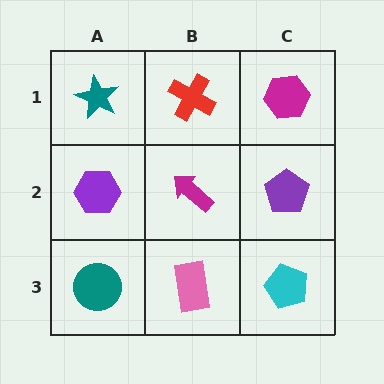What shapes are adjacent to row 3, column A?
A purple hexagon (row 2, column A), a pink rectangle (row 3, column B).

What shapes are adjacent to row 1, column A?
A purple hexagon (row 2, column A), a red cross (row 1, column B).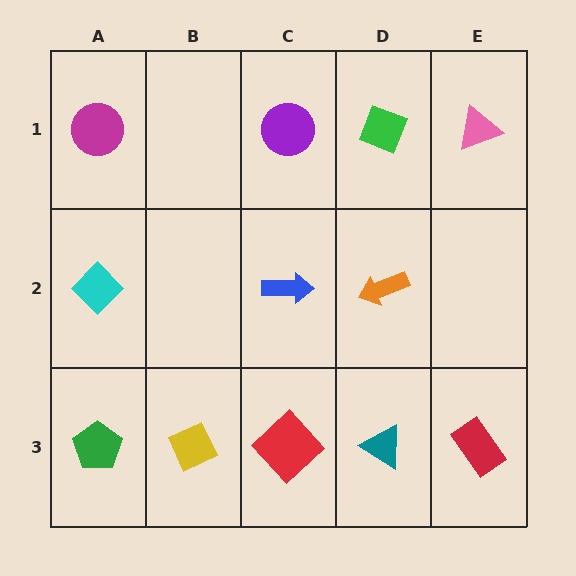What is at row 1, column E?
A pink triangle.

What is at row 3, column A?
A green pentagon.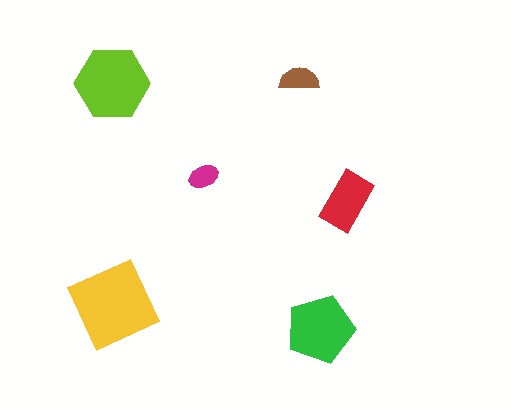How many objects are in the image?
There are 6 objects in the image.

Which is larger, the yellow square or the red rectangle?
The yellow square.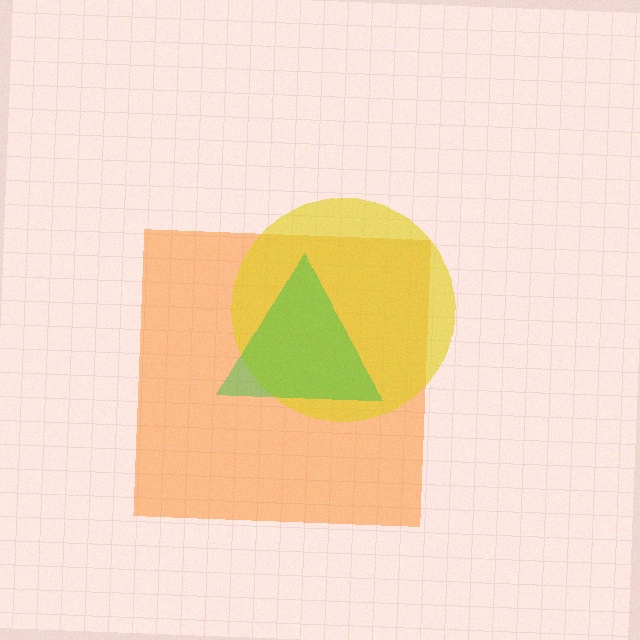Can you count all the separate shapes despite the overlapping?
Yes, there are 3 separate shapes.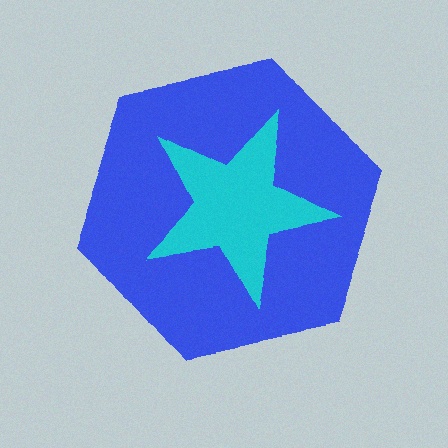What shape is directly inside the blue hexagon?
The cyan star.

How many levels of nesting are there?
2.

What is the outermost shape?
The blue hexagon.